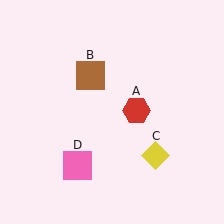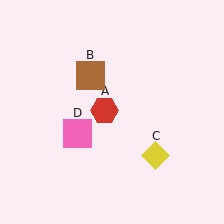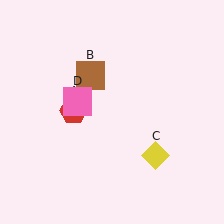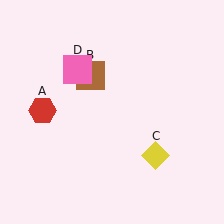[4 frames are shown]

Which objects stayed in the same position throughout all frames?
Brown square (object B) and yellow diamond (object C) remained stationary.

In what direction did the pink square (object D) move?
The pink square (object D) moved up.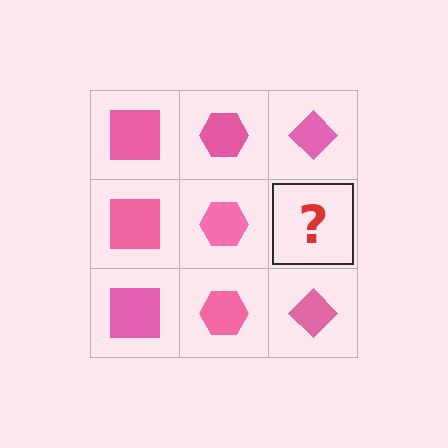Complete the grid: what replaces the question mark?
The question mark should be replaced with a pink diamond.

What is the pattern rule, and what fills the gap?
The rule is that each column has a consistent shape. The gap should be filled with a pink diamond.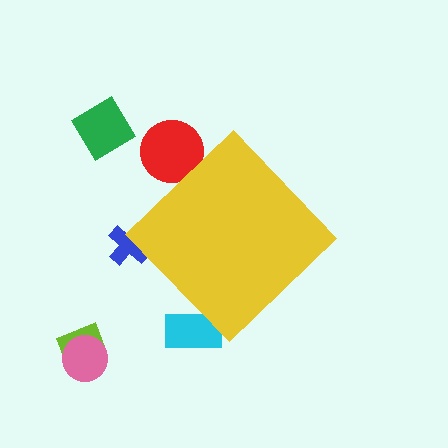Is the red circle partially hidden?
Yes, the red circle is partially hidden behind the yellow diamond.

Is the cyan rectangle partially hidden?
Yes, the cyan rectangle is partially hidden behind the yellow diamond.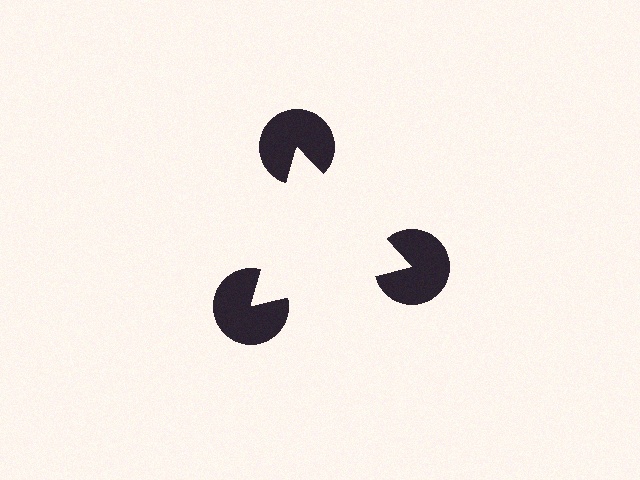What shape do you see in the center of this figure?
An illusory triangle — its edges are inferred from the aligned wedge cuts in the pac-man discs, not physically drawn.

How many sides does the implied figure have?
3 sides.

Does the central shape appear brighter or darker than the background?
It typically appears slightly brighter than the background, even though no actual brightness change is drawn.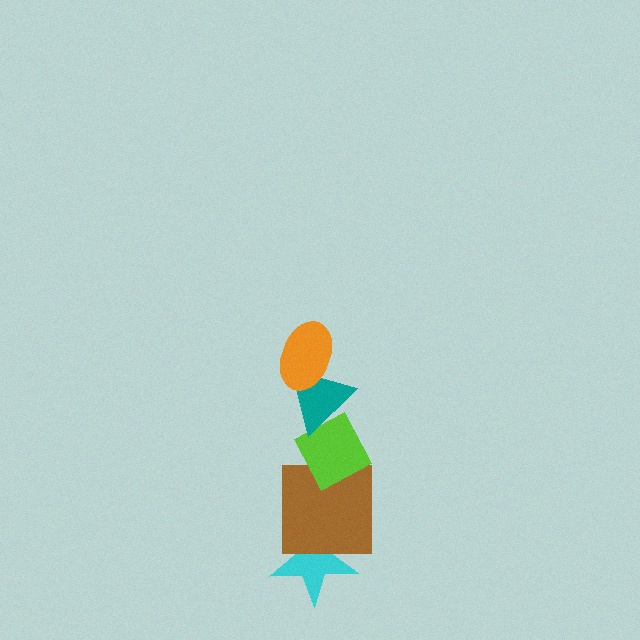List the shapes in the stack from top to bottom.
From top to bottom: the orange ellipse, the teal triangle, the lime diamond, the brown square, the cyan star.